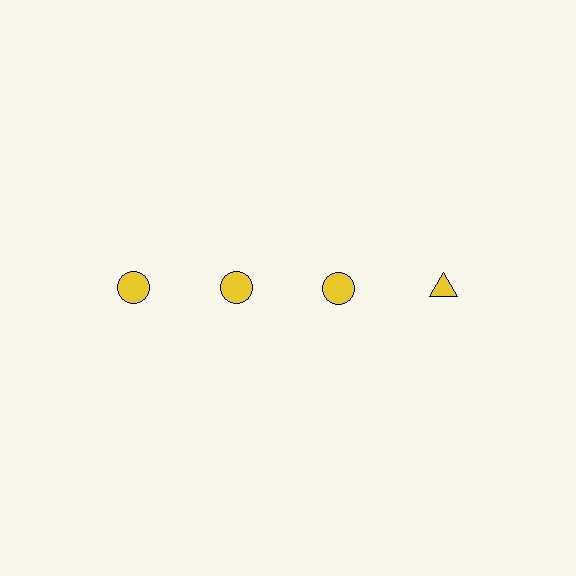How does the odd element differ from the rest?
It has a different shape: triangle instead of circle.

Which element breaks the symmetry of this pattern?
The yellow triangle in the top row, second from right column breaks the symmetry. All other shapes are yellow circles.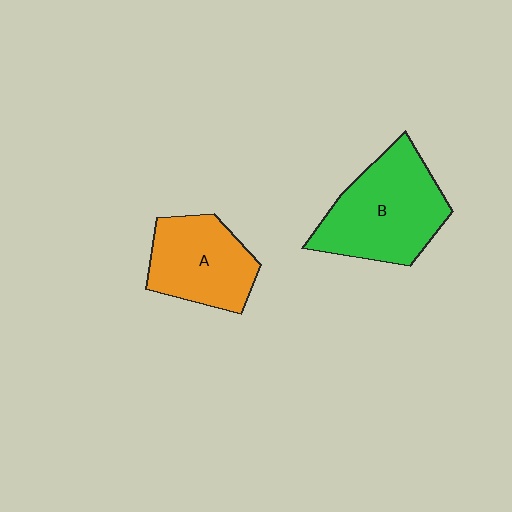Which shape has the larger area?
Shape B (green).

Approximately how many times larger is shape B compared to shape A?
Approximately 1.3 times.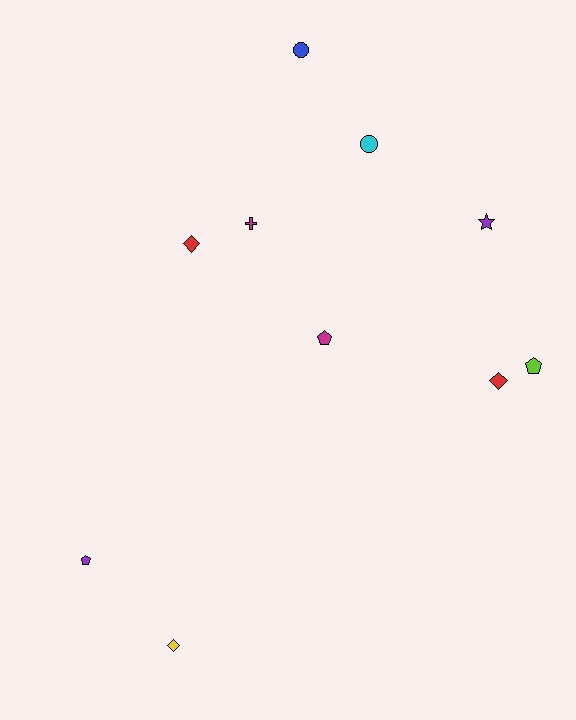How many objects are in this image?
There are 10 objects.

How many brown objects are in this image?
There are no brown objects.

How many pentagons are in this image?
There are 3 pentagons.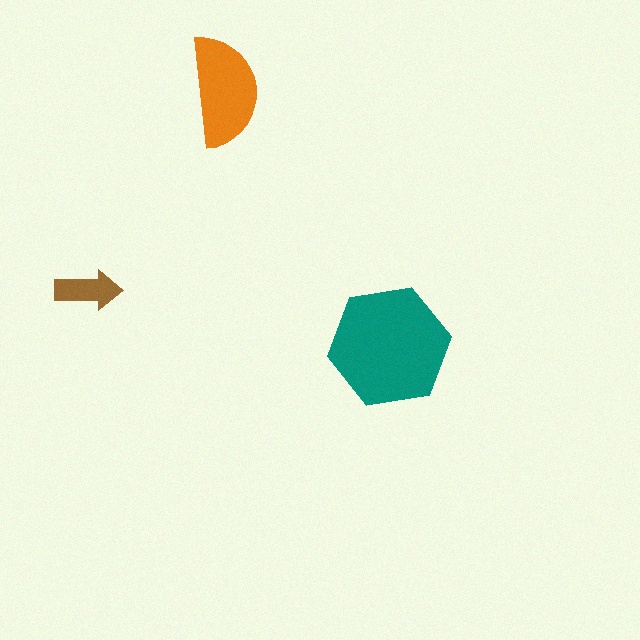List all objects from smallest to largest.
The brown arrow, the orange semicircle, the teal hexagon.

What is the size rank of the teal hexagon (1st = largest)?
1st.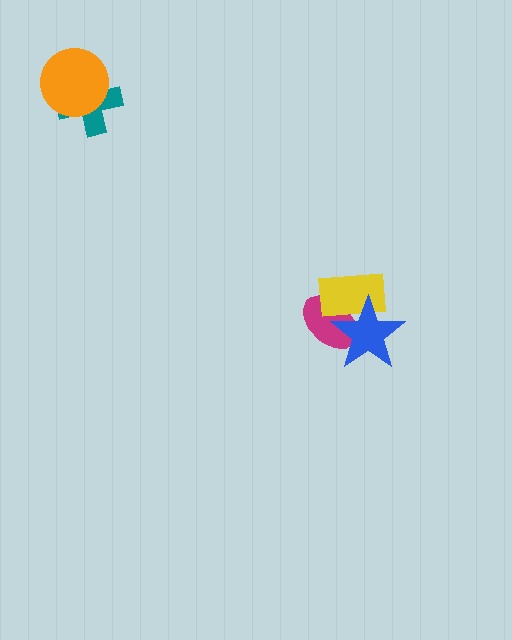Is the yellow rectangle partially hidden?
Yes, it is partially covered by another shape.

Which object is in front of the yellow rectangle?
The blue star is in front of the yellow rectangle.